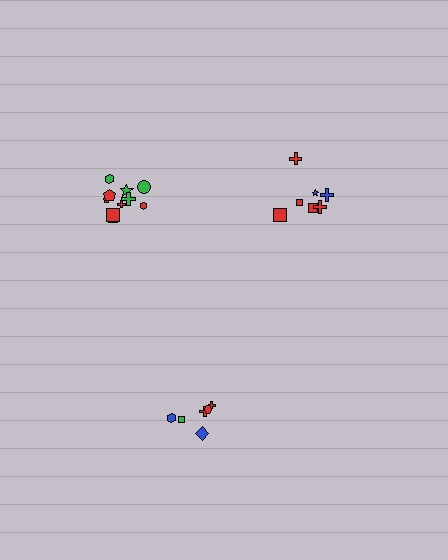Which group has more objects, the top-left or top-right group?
The top-left group.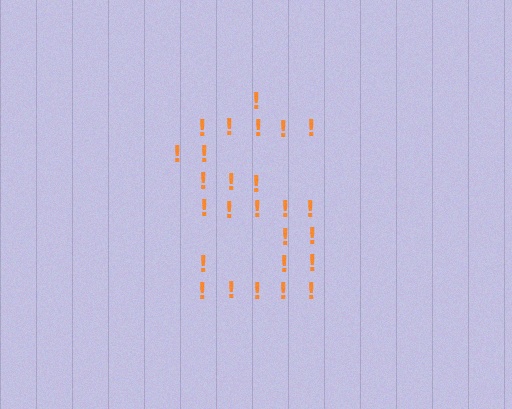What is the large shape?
The large shape is the letter S.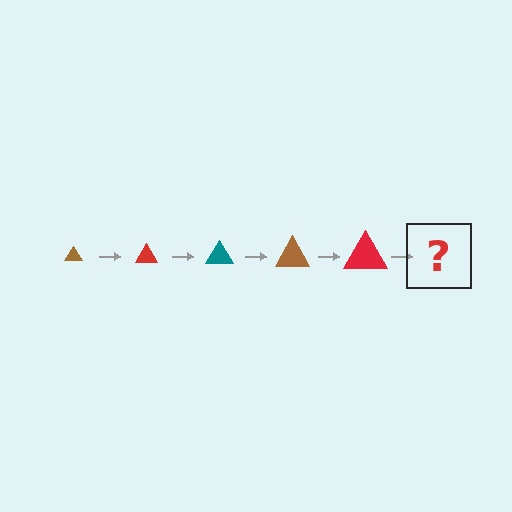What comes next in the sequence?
The next element should be a teal triangle, larger than the previous one.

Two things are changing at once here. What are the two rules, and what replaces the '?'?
The two rules are that the triangle grows larger each step and the color cycles through brown, red, and teal. The '?' should be a teal triangle, larger than the previous one.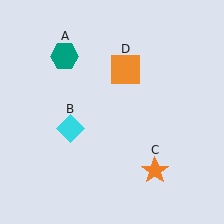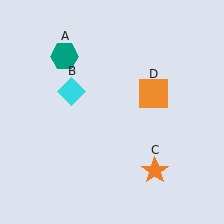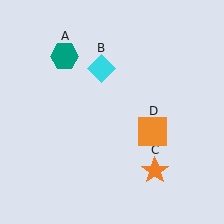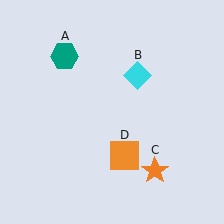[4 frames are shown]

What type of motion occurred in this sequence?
The cyan diamond (object B), orange square (object D) rotated clockwise around the center of the scene.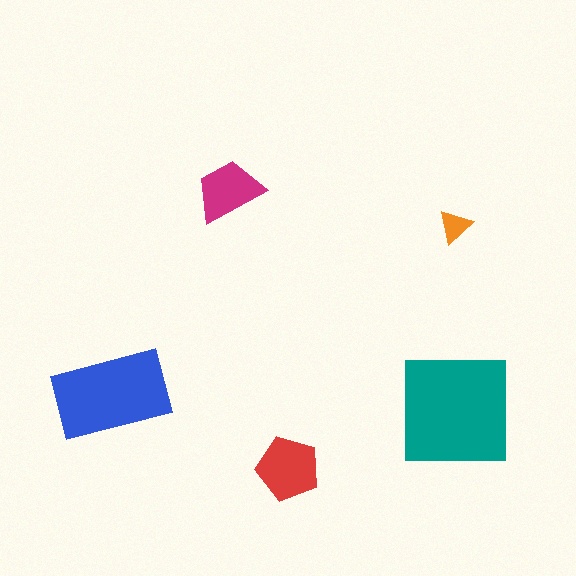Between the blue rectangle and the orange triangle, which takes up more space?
The blue rectangle.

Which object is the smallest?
The orange triangle.